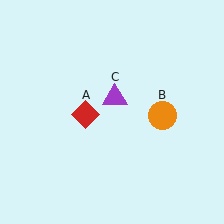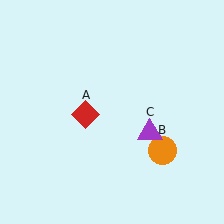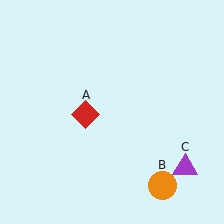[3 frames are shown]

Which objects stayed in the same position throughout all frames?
Red diamond (object A) remained stationary.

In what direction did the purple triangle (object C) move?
The purple triangle (object C) moved down and to the right.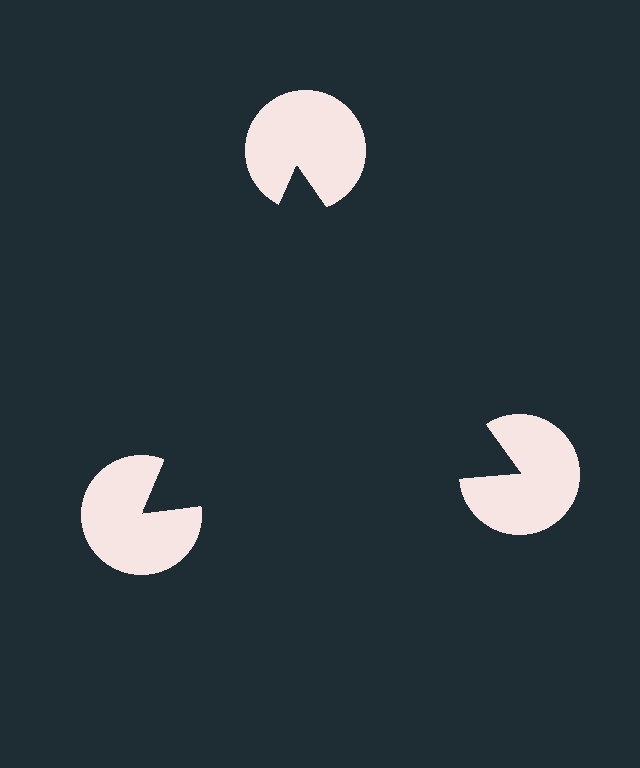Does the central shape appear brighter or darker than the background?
It typically appears slightly darker than the background, even though no actual brightness change is drawn.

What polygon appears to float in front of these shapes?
An illusory triangle — its edges are inferred from the aligned wedge cuts in the pac-man discs, not physically drawn.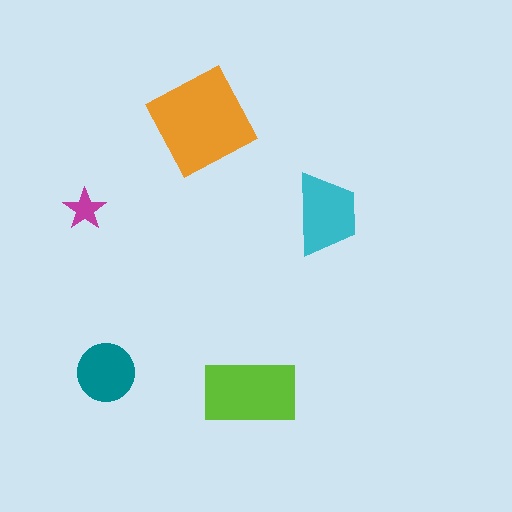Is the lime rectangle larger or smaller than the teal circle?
Larger.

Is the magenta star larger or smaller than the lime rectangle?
Smaller.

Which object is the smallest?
The magenta star.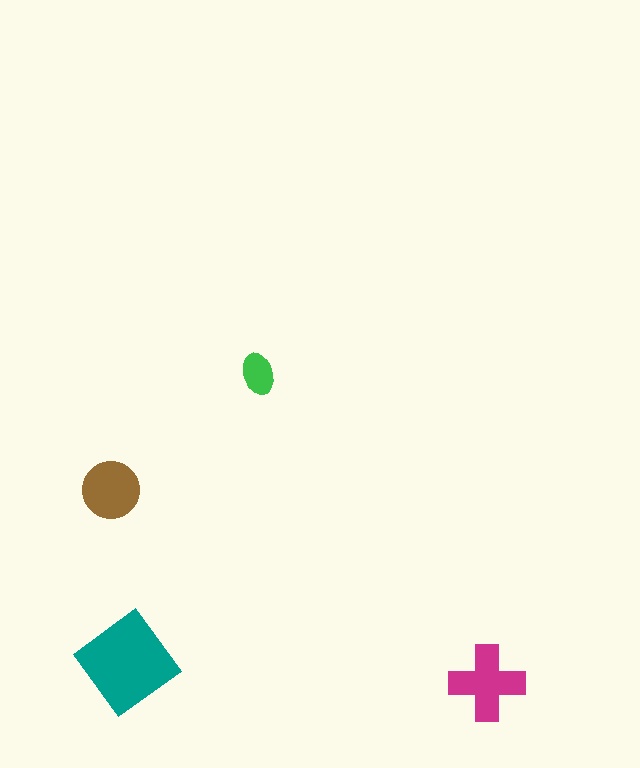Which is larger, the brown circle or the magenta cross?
The magenta cross.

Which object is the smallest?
The green ellipse.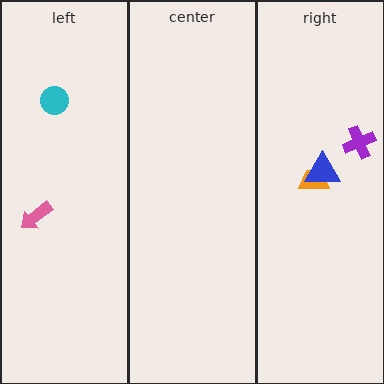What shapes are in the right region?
The purple cross, the orange trapezoid, the blue triangle.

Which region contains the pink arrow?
The left region.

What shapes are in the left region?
The pink arrow, the cyan circle.